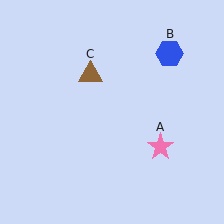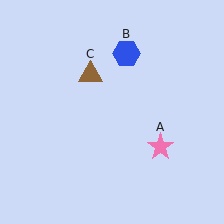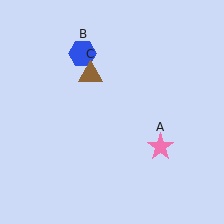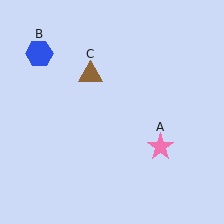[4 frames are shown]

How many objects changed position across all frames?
1 object changed position: blue hexagon (object B).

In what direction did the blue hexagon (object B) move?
The blue hexagon (object B) moved left.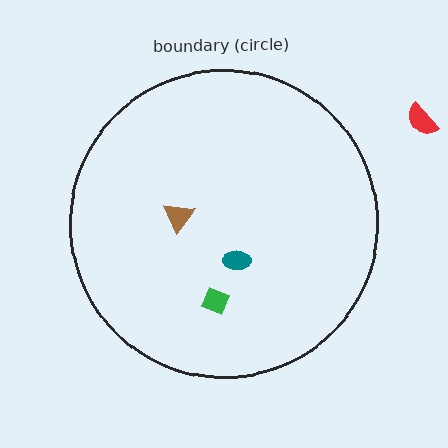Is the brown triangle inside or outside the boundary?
Inside.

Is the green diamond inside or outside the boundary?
Inside.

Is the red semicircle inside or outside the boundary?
Outside.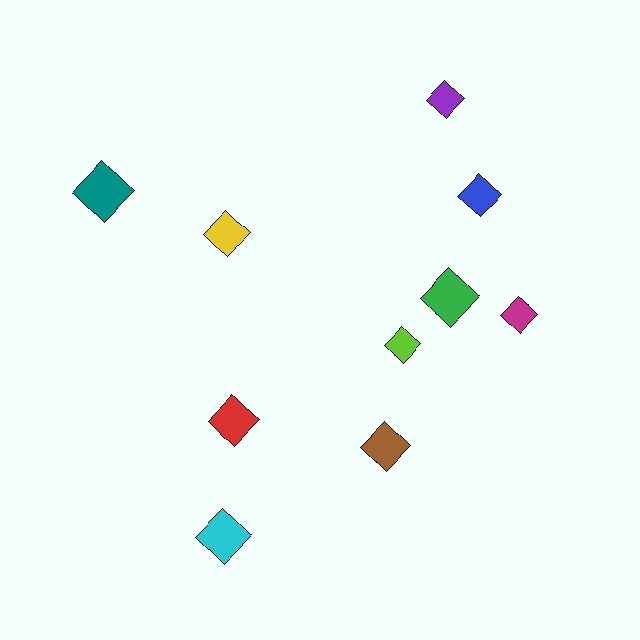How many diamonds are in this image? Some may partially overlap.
There are 10 diamonds.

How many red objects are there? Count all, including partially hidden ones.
There is 1 red object.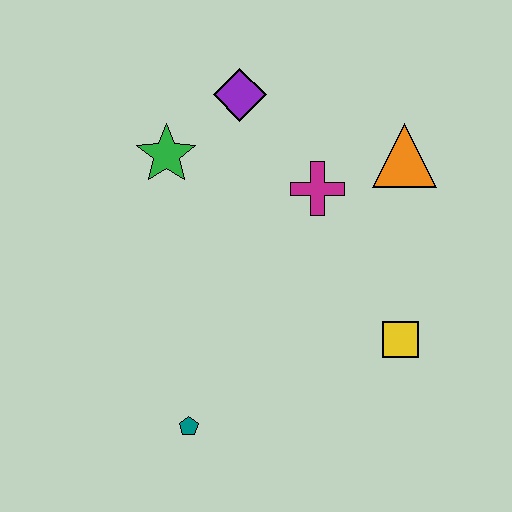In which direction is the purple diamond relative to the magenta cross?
The purple diamond is above the magenta cross.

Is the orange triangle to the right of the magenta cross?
Yes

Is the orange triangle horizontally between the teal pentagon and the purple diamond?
No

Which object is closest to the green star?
The purple diamond is closest to the green star.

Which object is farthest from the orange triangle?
The teal pentagon is farthest from the orange triangle.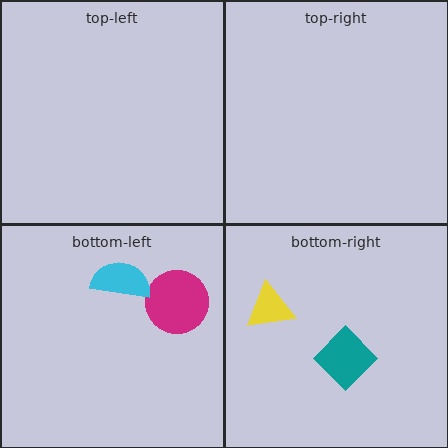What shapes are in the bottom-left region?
The magenta circle, the cyan semicircle.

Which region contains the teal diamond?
The bottom-right region.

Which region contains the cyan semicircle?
The bottom-left region.